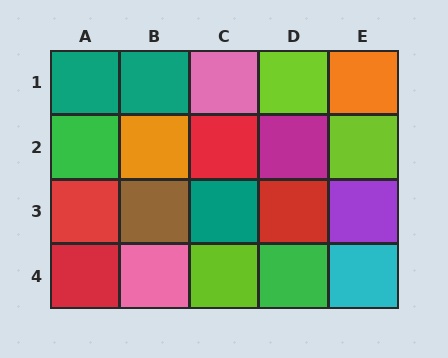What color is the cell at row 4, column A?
Red.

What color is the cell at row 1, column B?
Teal.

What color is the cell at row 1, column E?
Orange.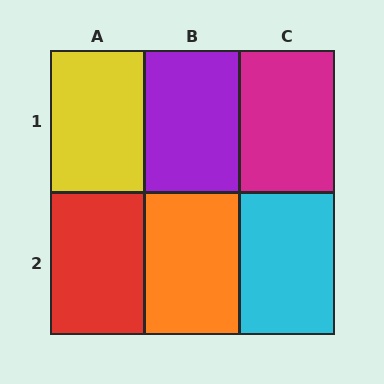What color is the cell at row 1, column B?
Purple.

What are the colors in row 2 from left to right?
Red, orange, cyan.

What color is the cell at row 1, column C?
Magenta.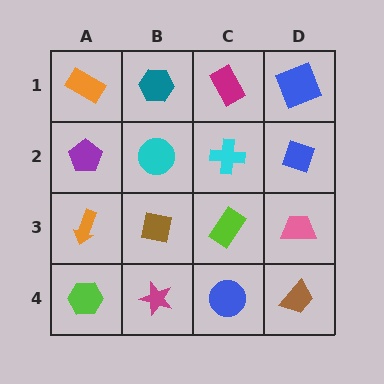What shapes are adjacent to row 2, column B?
A teal hexagon (row 1, column B), a brown square (row 3, column B), a purple pentagon (row 2, column A), a cyan cross (row 2, column C).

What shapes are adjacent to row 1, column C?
A cyan cross (row 2, column C), a teal hexagon (row 1, column B), a blue square (row 1, column D).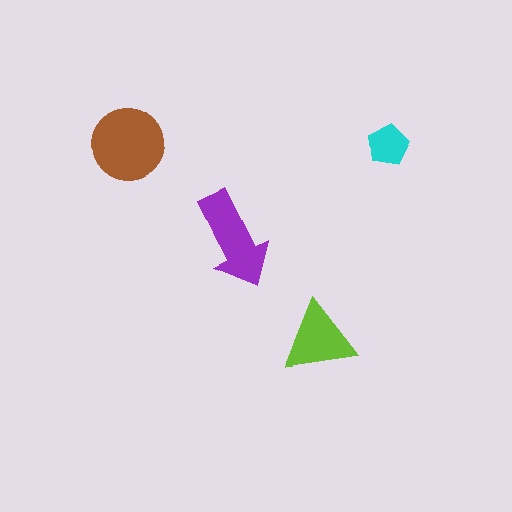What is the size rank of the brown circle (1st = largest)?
1st.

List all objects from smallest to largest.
The cyan pentagon, the lime triangle, the purple arrow, the brown circle.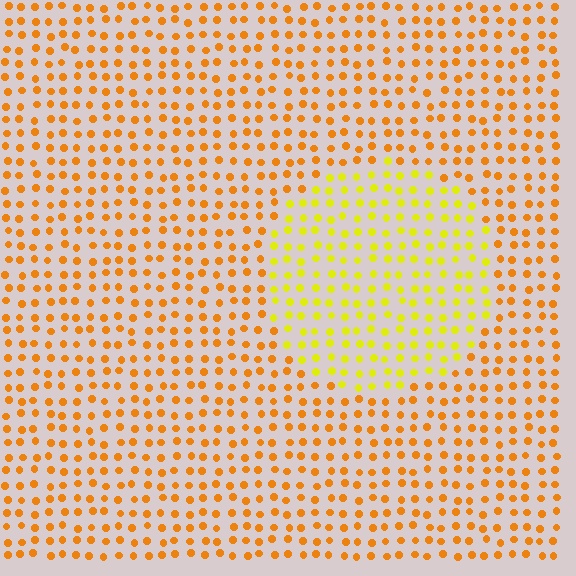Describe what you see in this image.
The image is filled with small orange elements in a uniform arrangement. A circle-shaped region is visible where the elements are tinted to a slightly different hue, forming a subtle color boundary.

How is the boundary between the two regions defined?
The boundary is defined purely by a slight shift in hue (about 32 degrees). Spacing, size, and orientation are identical on both sides.